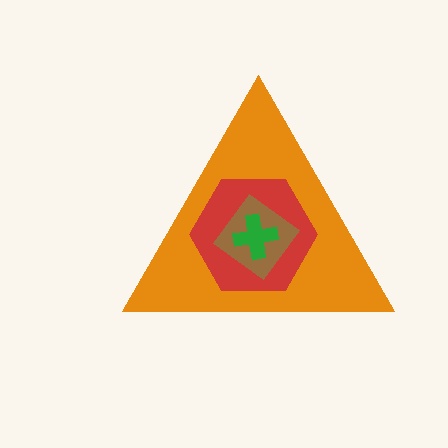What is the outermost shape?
The orange triangle.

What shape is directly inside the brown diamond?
The green cross.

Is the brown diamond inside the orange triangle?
Yes.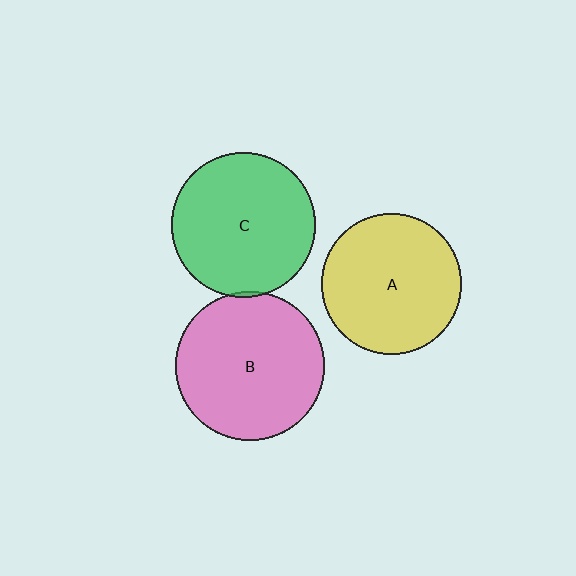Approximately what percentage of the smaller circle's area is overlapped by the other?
Approximately 5%.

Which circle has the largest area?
Circle B (pink).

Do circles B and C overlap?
Yes.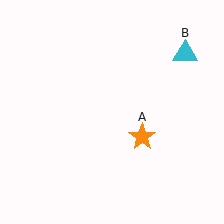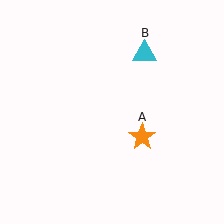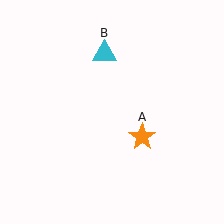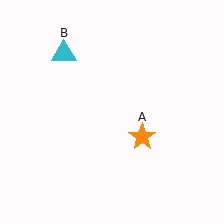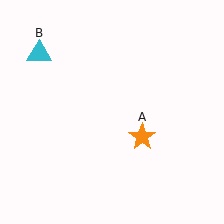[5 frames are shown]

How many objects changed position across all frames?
1 object changed position: cyan triangle (object B).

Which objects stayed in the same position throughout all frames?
Orange star (object A) remained stationary.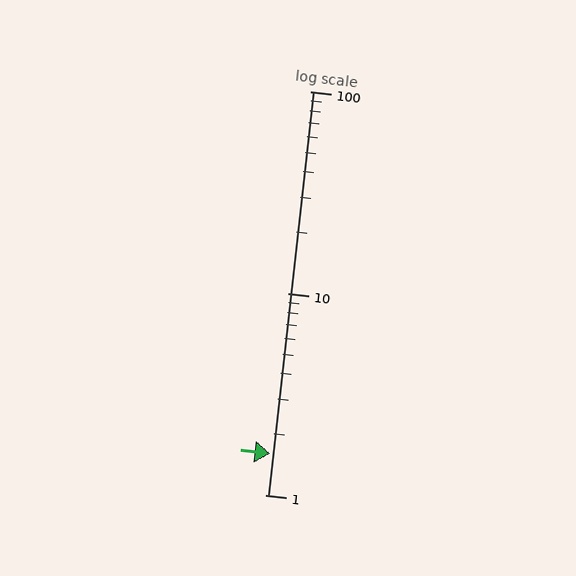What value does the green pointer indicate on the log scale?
The pointer indicates approximately 1.6.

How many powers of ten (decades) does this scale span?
The scale spans 2 decades, from 1 to 100.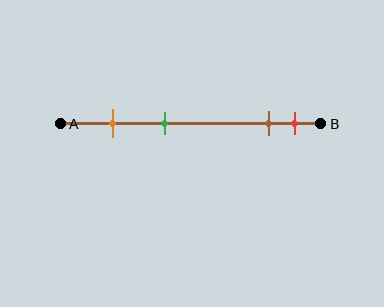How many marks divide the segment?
There are 4 marks dividing the segment.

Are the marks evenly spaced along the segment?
No, the marks are not evenly spaced.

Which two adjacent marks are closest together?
The brown and red marks are the closest adjacent pair.